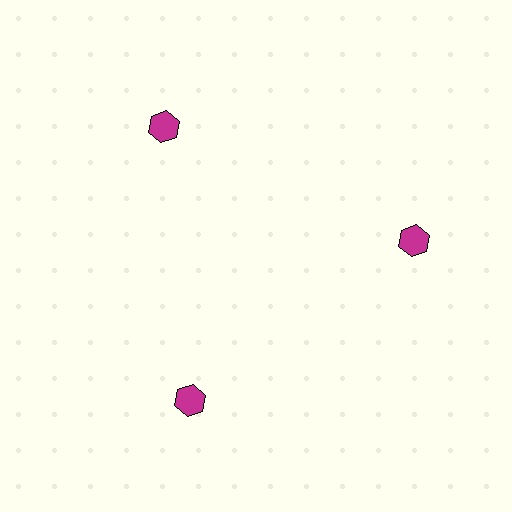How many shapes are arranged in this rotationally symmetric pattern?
There are 3 shapes, arranged in 3 groups of 1.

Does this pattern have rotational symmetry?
Yes, this pattern has 3-fold rotational symmetry. It looks the same after rotating 120 degrees around the center.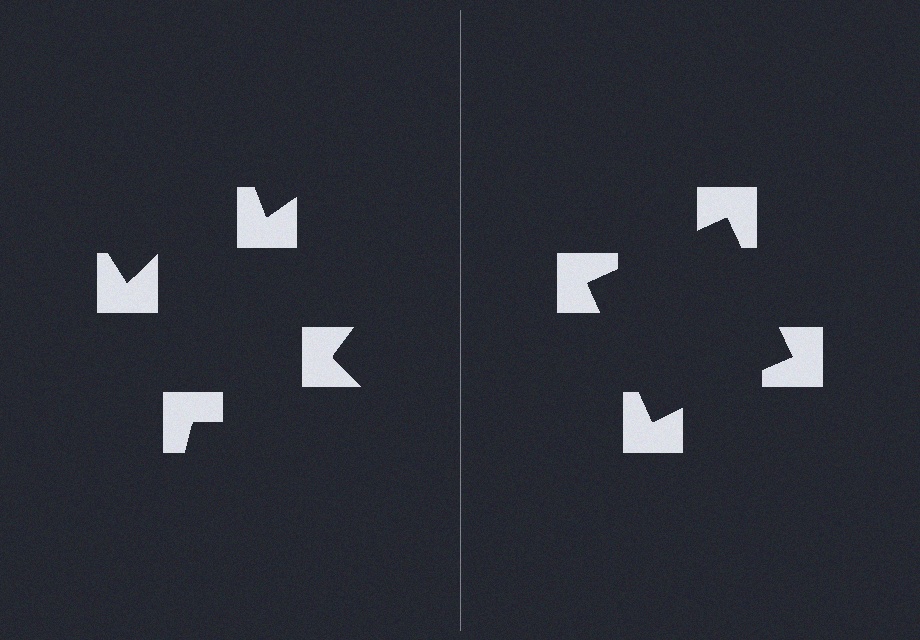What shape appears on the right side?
An illusory square.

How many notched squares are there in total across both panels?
8 — 4 on each side.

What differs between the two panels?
The notched squares are positioned identically on both sides; only the wedge orientations differ. On the right they align to a square; on the left they are misaligned.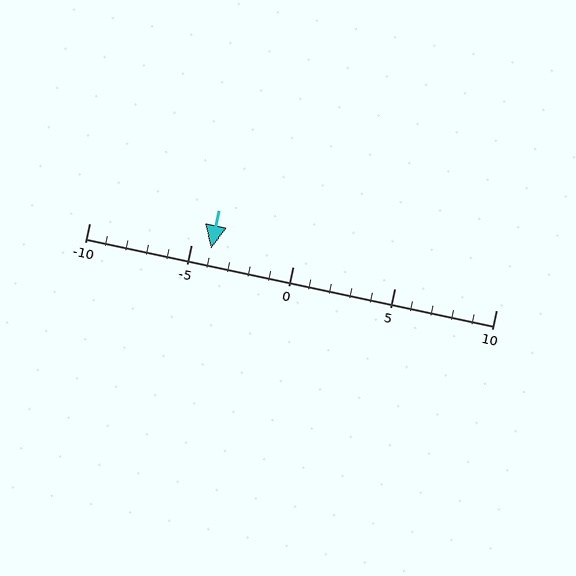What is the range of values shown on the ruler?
The ruler shows values from -10 to 10.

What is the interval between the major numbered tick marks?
The major tick marks are spaced 5 units apart.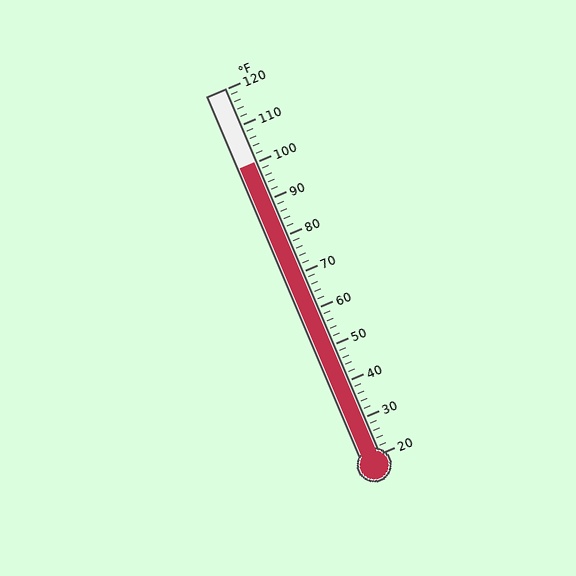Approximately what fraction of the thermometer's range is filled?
The thermometer is filled to approximately 80% of its range.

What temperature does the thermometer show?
The thermometer shows approximately 100°F.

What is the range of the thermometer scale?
The thermometer scale ranges from 20°F to 120°F.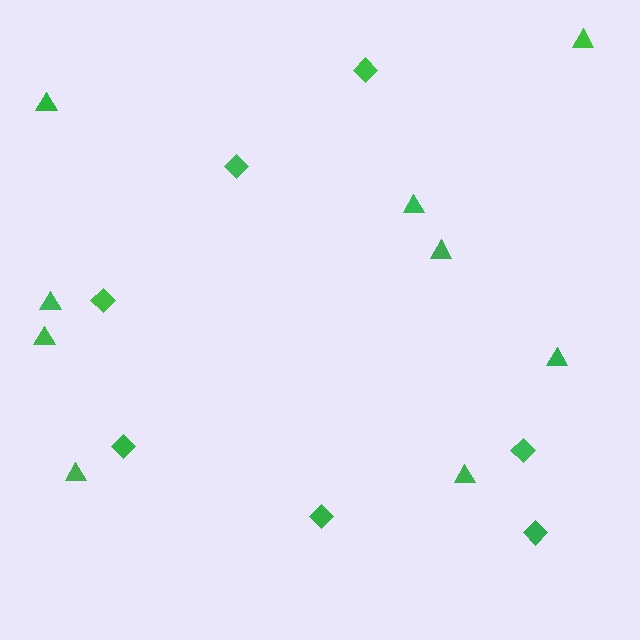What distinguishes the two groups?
There are 2 groups: one group of diamonds (7) and one group of triangles (9).